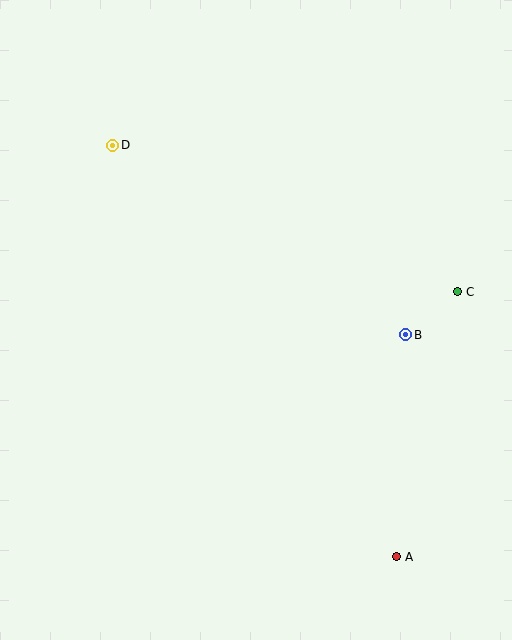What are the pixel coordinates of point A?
Point A is at (397, 557).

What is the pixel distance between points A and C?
The distance between A and C is 272 pixels.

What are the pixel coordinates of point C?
Point C is at (458, 292).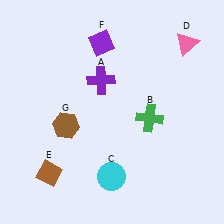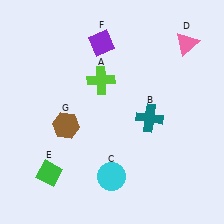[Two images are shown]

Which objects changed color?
A changed from purple to lime. B changed from green to teal. E changed from brown to green.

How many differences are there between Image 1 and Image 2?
There are 3 differences between the two images.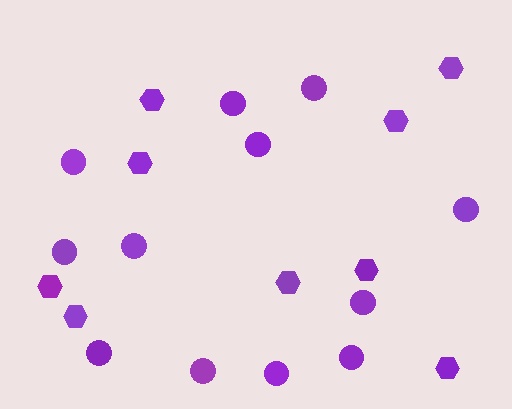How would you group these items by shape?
There are 2 groups: one group of circles (12) and one group of hexagons (9).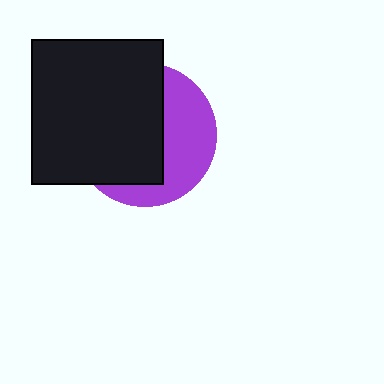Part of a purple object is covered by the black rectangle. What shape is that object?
It is a circle.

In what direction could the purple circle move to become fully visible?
The purple circle could move right. That would shift it out from behind the black rectangle entirely.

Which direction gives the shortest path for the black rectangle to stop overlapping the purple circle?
Moving left gives the shortest separation.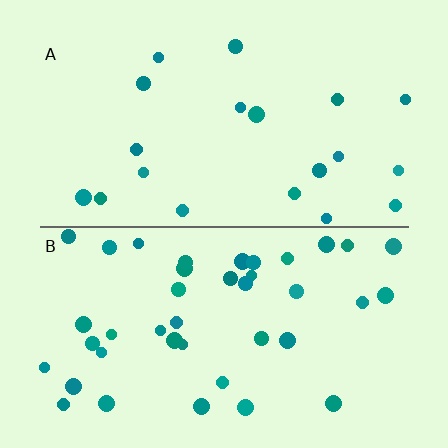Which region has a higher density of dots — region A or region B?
B (the bottom).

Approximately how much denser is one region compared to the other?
Approximately 2.1× — region B over region A.